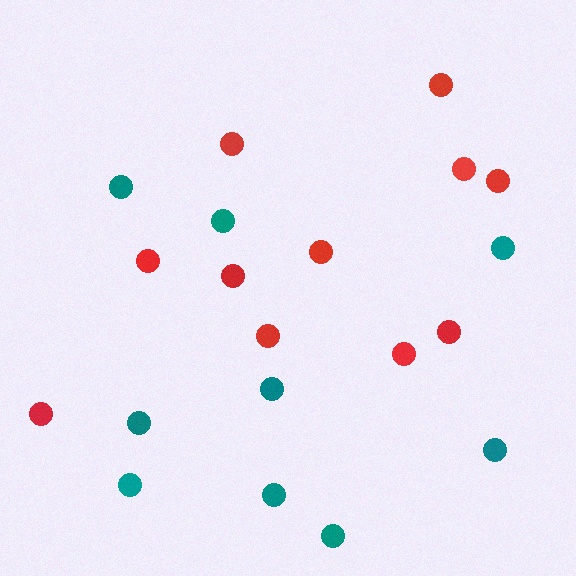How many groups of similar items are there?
There are 2 groups: one group of red circles (11) and one group of teal circles (9).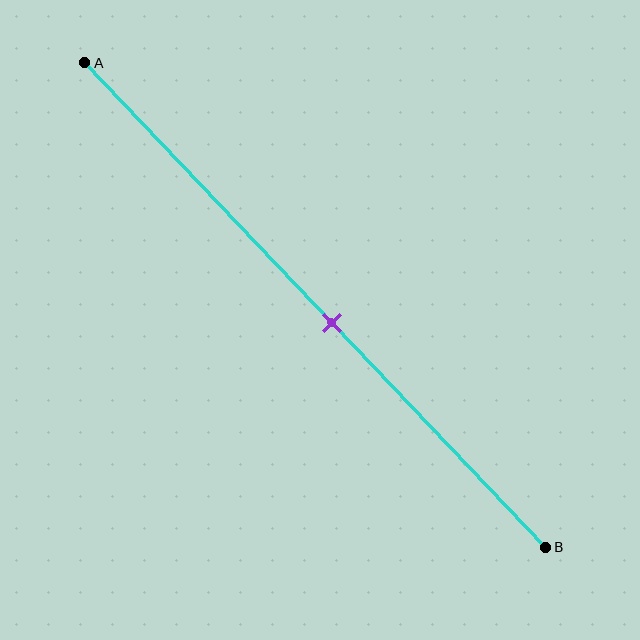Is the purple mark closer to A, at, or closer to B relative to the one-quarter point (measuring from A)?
The purple mark is closer to point B than the one-quarter point of segment AB.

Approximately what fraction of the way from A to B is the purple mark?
The purple mark is approximately 55% of the way from A to B.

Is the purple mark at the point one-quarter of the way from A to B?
No, the mark is at about 55% from A, not at the 25% one-quarter point.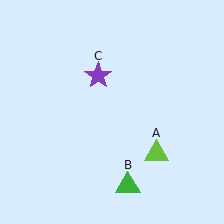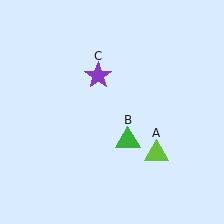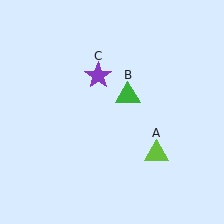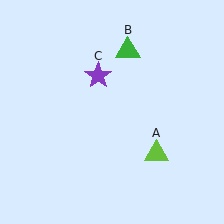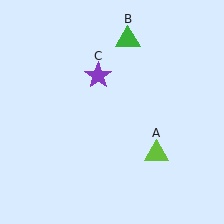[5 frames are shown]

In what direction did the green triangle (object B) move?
The green triangle (object B) moved up.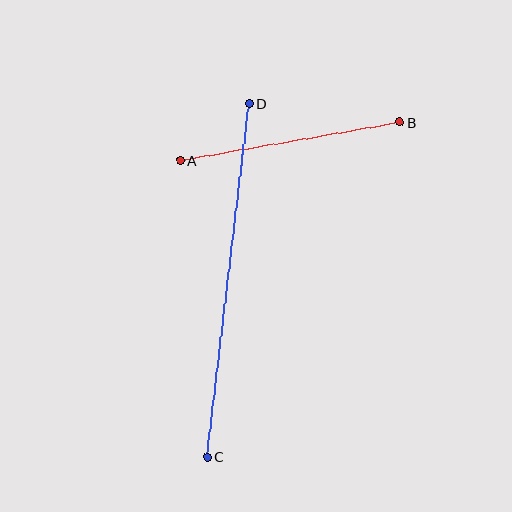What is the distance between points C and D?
The distance is approximately 356 pixels.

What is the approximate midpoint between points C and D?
The midpoint is at approximately (228, 280) pixels.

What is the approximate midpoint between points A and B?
The midpoint is at approximately (290, 141) pixels.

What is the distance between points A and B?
The distance is approximately 223 pixels.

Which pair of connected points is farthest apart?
Points C and D are farthest apart.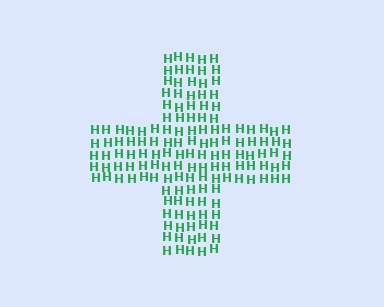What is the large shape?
The large shape is a cross.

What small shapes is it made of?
It is made of small letter H's.